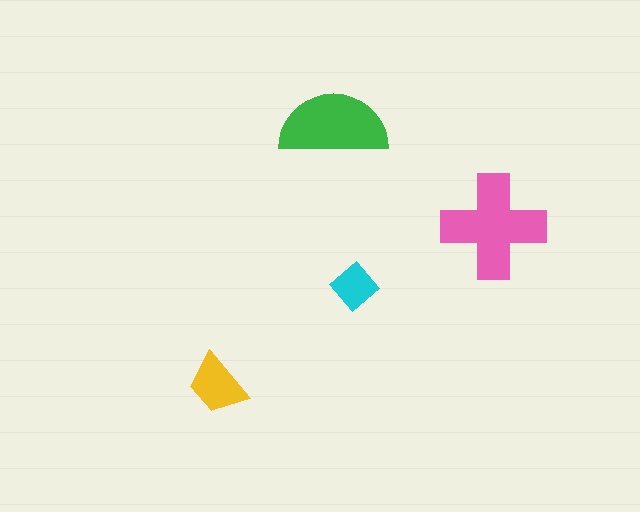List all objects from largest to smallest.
The pink cross, the green semicircle, the yellow trapezoid, the cyan diamond.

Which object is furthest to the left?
The yellow trapezoid is leftmost.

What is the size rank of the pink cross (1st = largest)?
1st.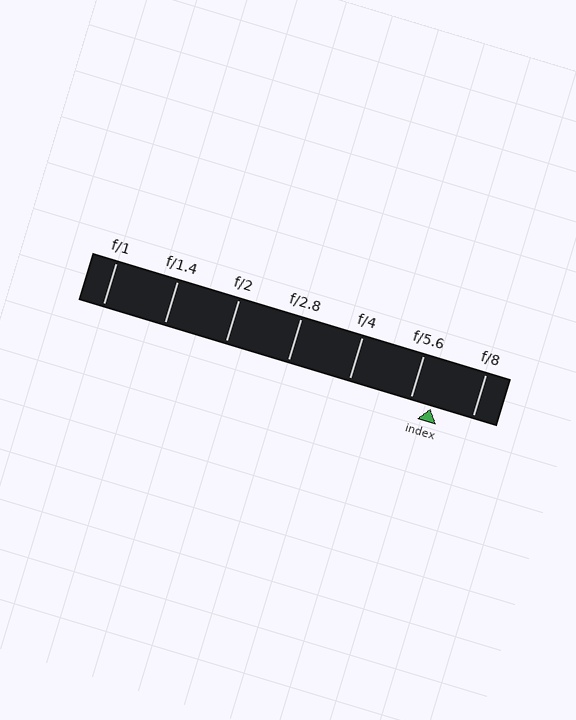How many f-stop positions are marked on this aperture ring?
There are 7 f-stop positions marked.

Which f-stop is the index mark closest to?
The index mark is closest to f/5.6.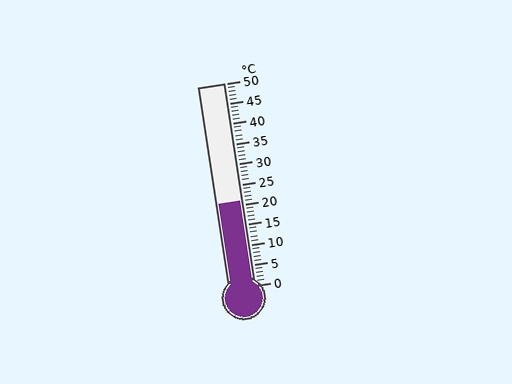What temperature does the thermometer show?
The thermometer shows approximately 21°C.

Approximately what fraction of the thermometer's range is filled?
The thermometer is filled to approximately 40% of its range.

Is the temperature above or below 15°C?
The temperature is above 15°C.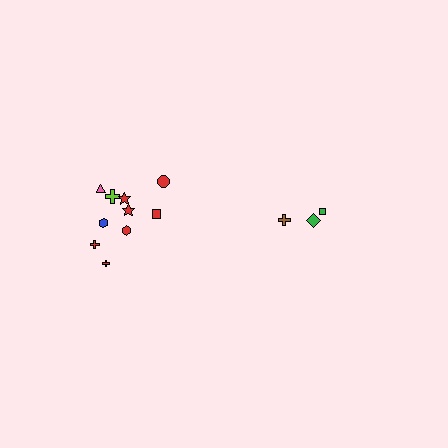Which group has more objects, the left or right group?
The left group.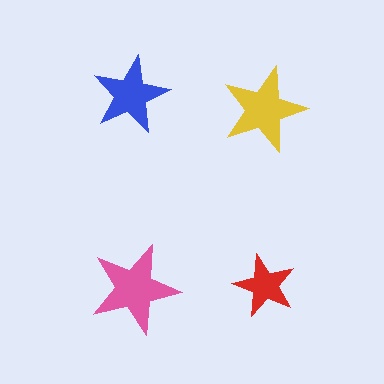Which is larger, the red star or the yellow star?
The yellow one.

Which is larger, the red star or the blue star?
The blue one.